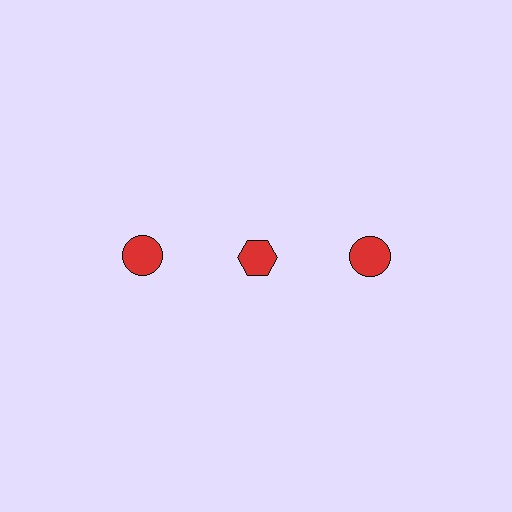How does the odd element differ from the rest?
It has a different shape: hexagon instead of circle.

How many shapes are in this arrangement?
There are 3 shapes arranged in a grid pattern.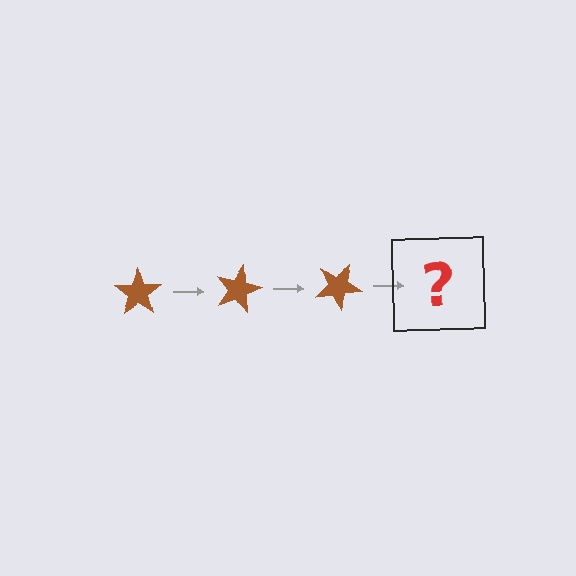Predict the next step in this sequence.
The next step is a brown star rotated 45 degrees.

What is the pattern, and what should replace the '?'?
The pattern is that the star rotates 15 degrees each step. The '?' should be a brown star rotated 45 degrees.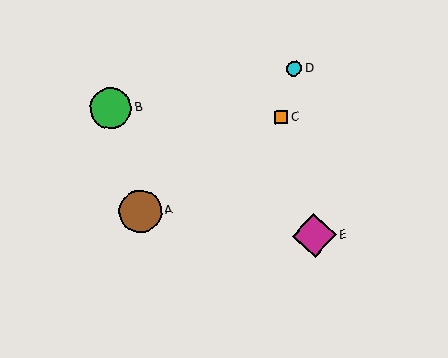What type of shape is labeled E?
Shape E is a magenta diamond.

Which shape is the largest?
The magenta diamond (labeled E) is the largest.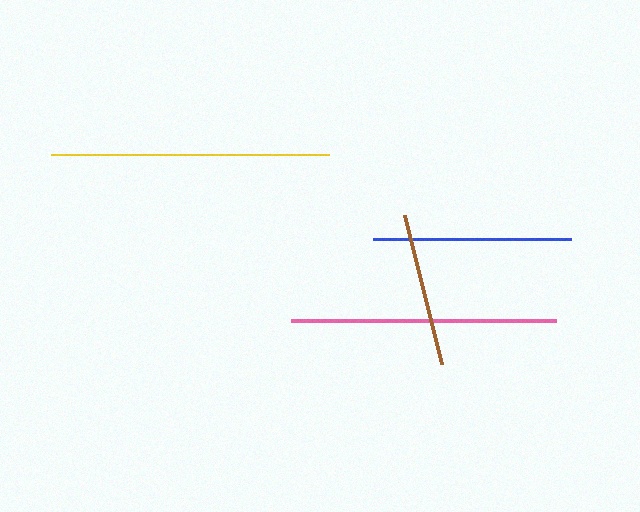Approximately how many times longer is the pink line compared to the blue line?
The pink line is approximately 1.3 times the length of the blue line.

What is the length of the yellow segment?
The yellow segment is approximately 278 pixels long.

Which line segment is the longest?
The yellow line is the longest at approximately 278 pixels.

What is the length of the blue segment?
The blue segment is approximately 198 pixels long.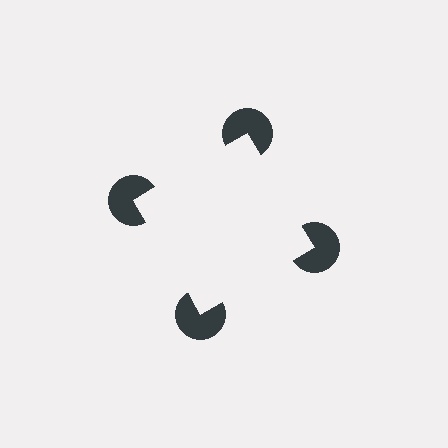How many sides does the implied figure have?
4 sides.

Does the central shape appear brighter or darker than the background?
It typically appears slightly brighter than the background, even though no actual brightness change is drawn.